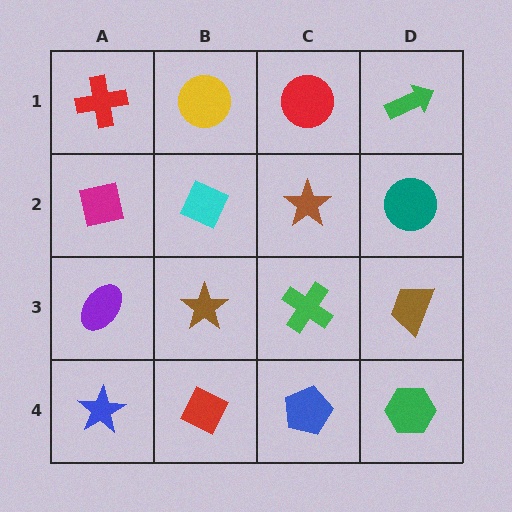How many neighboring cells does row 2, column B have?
4.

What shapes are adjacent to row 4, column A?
A purple ellipse (row 3, column A), a red diamond (row 4, column B).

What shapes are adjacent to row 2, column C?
A red circle (row 1, column C), a green cross (row 3, column C), a cyan diamond (row 2, column B), a teal circle (row 2, column D).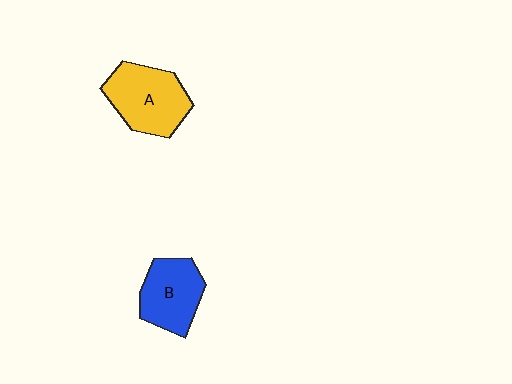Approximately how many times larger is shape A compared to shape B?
Approximately 1.2 times.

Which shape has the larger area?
Shape A (yellow).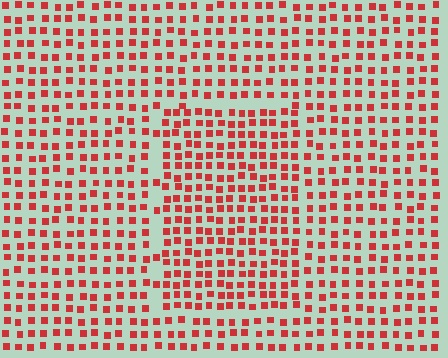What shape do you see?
I see a rectangle.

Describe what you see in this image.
The image contains small red elements arranged at two different densities. A rectangle-shaped region is visible where the elements are more densely packed than the surrounding area.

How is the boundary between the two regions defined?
The boundary is defined by a change in element density (approximately 1.4x ratio). All elements are the same color, size, and shape.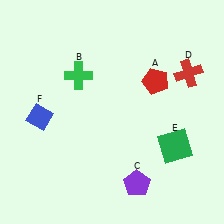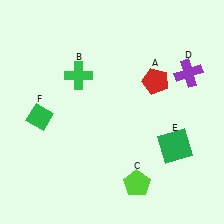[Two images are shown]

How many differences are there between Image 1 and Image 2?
There are 3 differences between the two images.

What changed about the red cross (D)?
In Image 1, D is red. In Image 2, it changed to purple.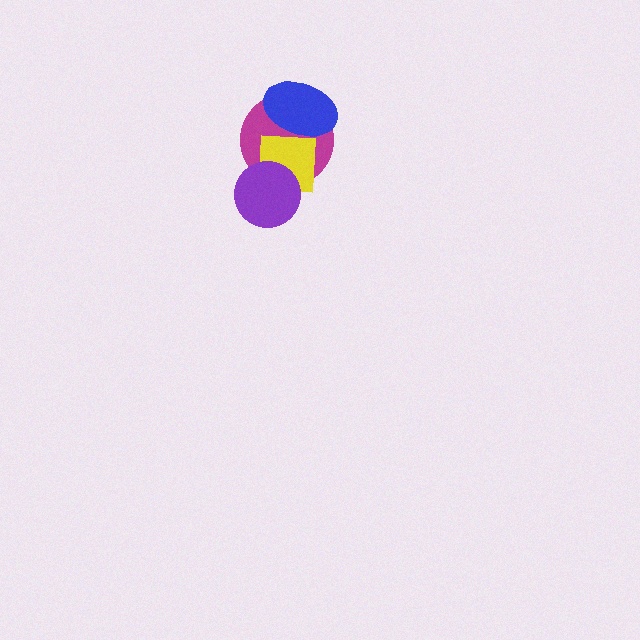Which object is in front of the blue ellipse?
The yellow square is in front of the blue ellipse.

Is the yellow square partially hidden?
Yes, it is partially covered by another shape.